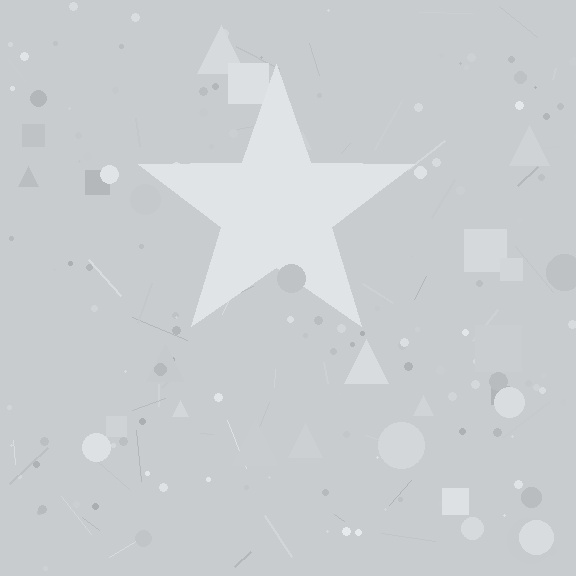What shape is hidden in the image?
A star is hidden in the image.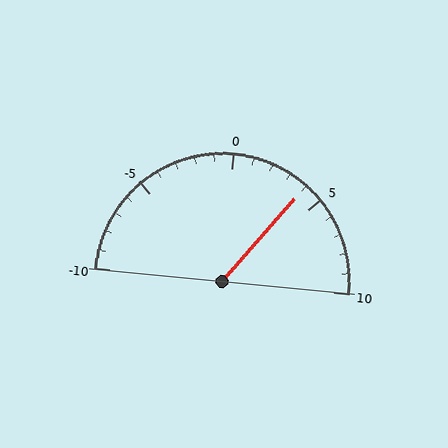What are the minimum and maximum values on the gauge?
The gauge ranges from -10 to 10.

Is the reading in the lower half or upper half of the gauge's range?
The reading is in the upper half of the range (-10 to 10).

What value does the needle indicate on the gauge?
The needle indicates approximately 4.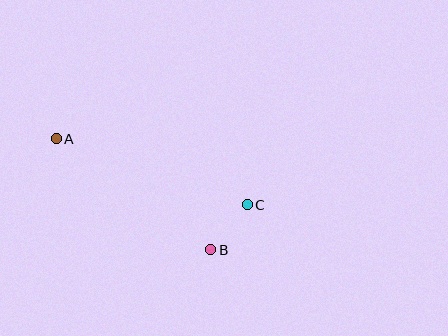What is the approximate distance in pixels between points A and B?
The distance between A and B is approximately 190 pixels.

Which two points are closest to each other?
Points B and C are closest to each other.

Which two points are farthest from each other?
Points A and C are farthest from each other.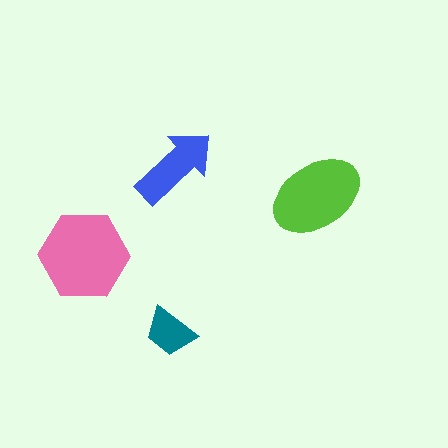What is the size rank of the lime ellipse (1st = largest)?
2nd.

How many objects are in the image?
There are 4 objects in the image.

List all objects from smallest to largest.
The teal trapezoid, the blue arrow, the lime ellipse, the pink hexagon.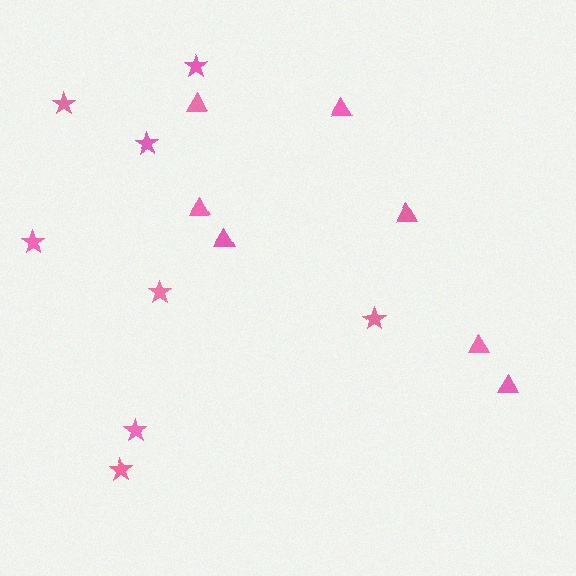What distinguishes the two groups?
There are 2 groups: one group of stars (8) and one group of triangles (7).